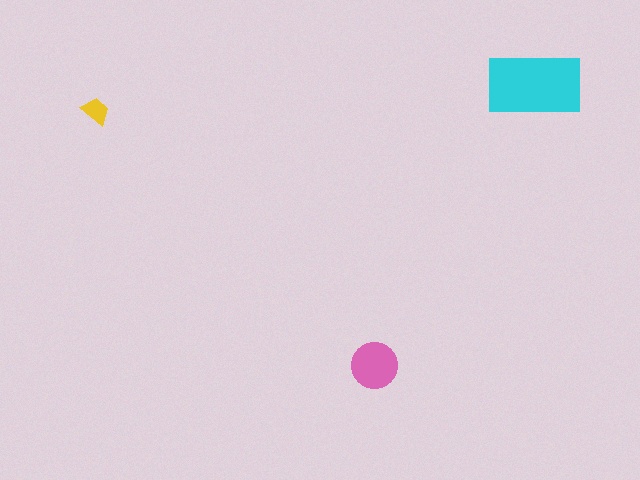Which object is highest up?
The cyan rectangle is topmost.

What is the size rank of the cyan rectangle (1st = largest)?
1st.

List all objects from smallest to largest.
The yellow trapezoid, the pink circle, the cyan rectangle.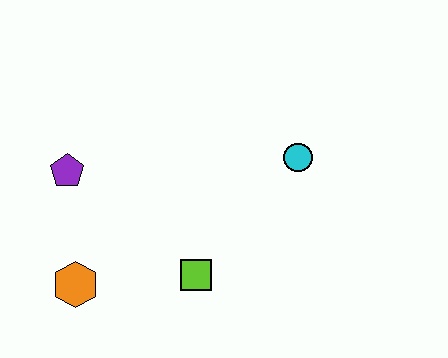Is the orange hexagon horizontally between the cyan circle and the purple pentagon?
Yes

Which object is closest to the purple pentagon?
The orange hexagon is closest to the purple pentagon.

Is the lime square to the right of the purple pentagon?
Yes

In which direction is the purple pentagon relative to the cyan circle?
The purple pentagon is to the left of the cyan circle.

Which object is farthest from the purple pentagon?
The cyan circle is farthest from the purple pentagon.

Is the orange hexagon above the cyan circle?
No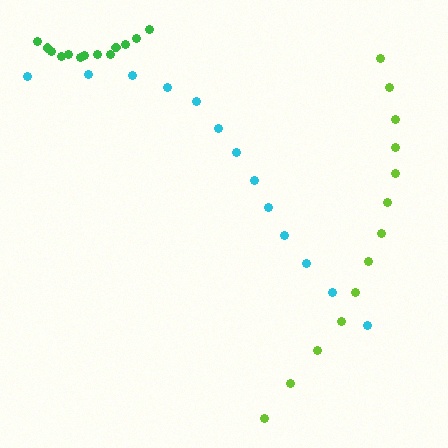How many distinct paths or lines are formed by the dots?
There are 3 distinct paths.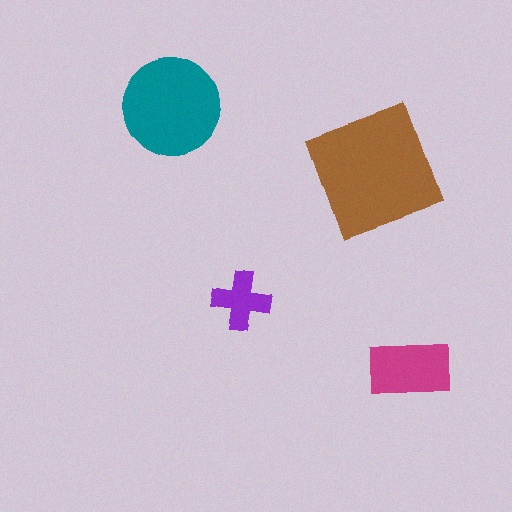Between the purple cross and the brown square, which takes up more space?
The brown square.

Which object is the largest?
The brown square.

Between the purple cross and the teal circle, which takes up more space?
The teal circle.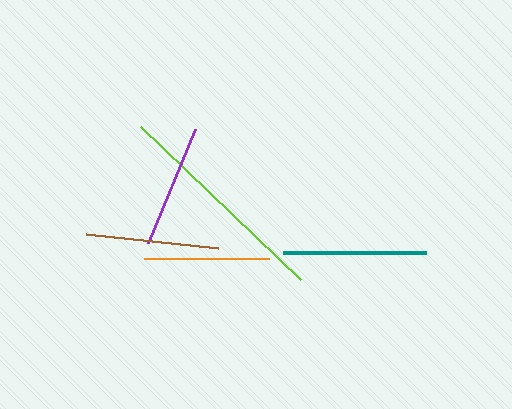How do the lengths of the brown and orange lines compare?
The brown and orange lines are approximately the same length.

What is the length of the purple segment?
The purple segment is approximately 124 pixels long.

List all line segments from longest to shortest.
From longest to shortest: lime, teal, brown, orange, purple.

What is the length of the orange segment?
The orange segment is approximately 124 pixels long.